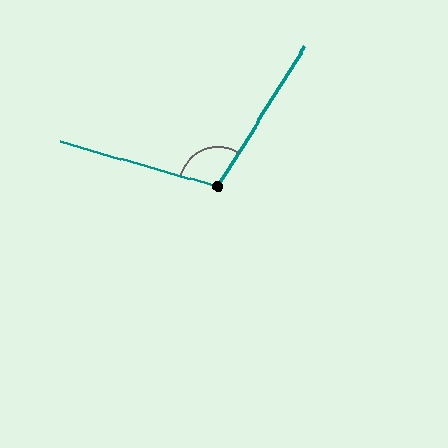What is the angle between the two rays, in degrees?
Approximately 106 degrees.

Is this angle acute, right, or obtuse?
It is obtuse.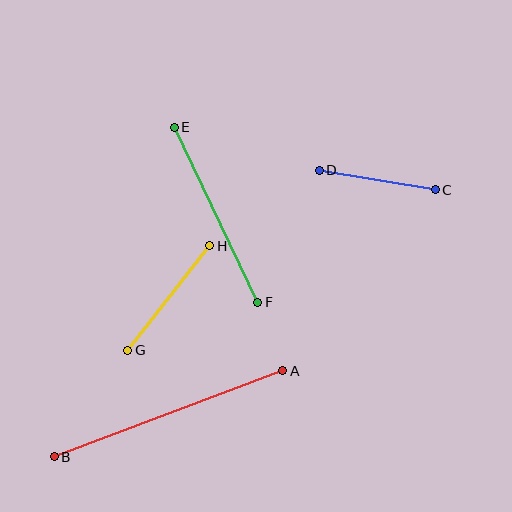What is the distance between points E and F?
The distance is approximately 194 pixels.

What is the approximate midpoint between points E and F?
The midpoint is at approximately (216, 215) pixels.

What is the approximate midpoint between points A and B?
The midpoint is at approximately (168, 414) pixels.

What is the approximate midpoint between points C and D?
The midpoint is at approximately (377, 180) pixels.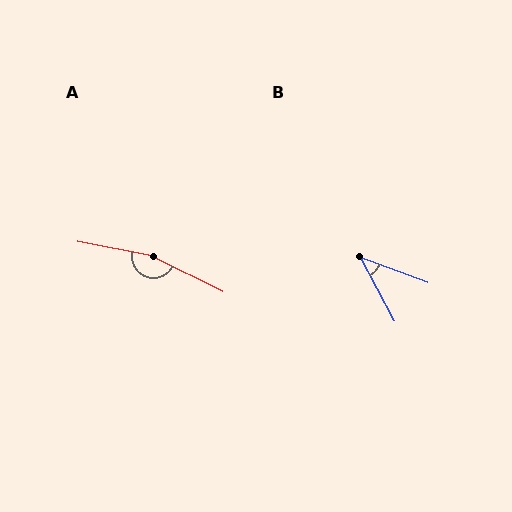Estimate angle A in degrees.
Approximately 165 degrees.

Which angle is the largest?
A, at approximately 165 degrees.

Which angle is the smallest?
B, at approximately 41 degrees.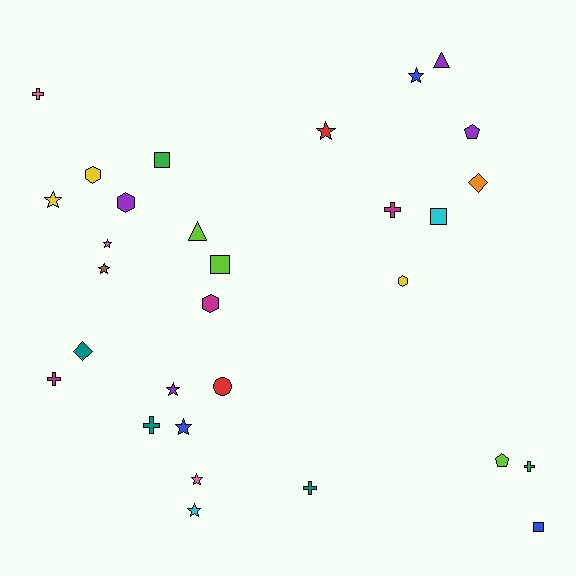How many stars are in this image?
There are 9 stars.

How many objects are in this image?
There are 30 objects.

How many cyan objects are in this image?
There are 2 cyan objects.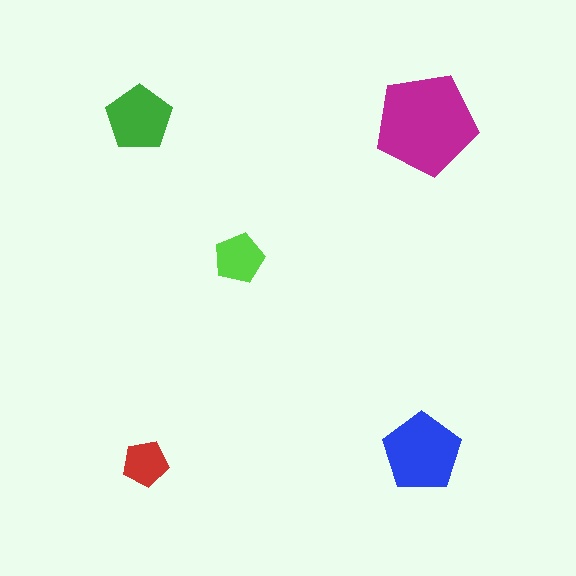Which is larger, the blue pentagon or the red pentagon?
The blue one.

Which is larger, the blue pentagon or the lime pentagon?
The blue one.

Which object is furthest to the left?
The green pentagon is leftmost.